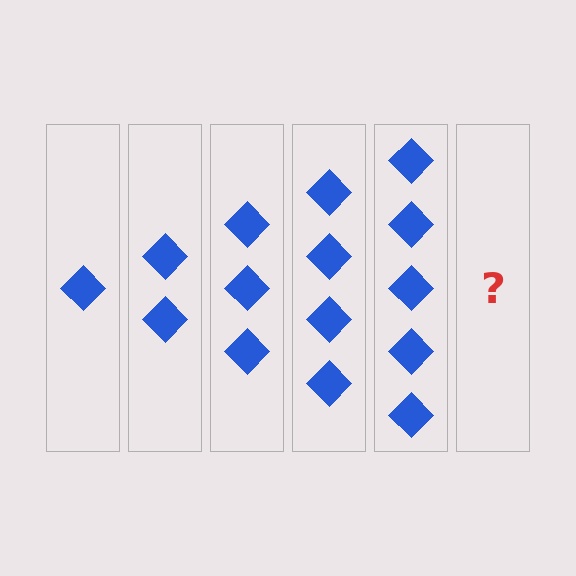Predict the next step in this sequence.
The next step is 6 diamonds.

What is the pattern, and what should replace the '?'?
The pattern is that each step adds one more diamond. The '?' should be 6 diamonds.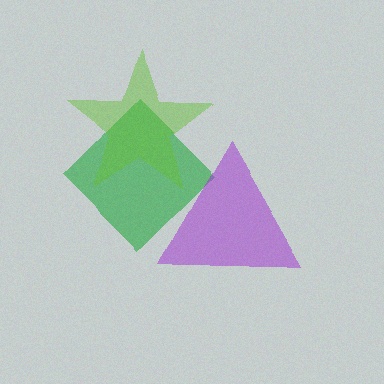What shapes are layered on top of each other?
The layered shapes are: a green diamond, a purple triangle, a lime star.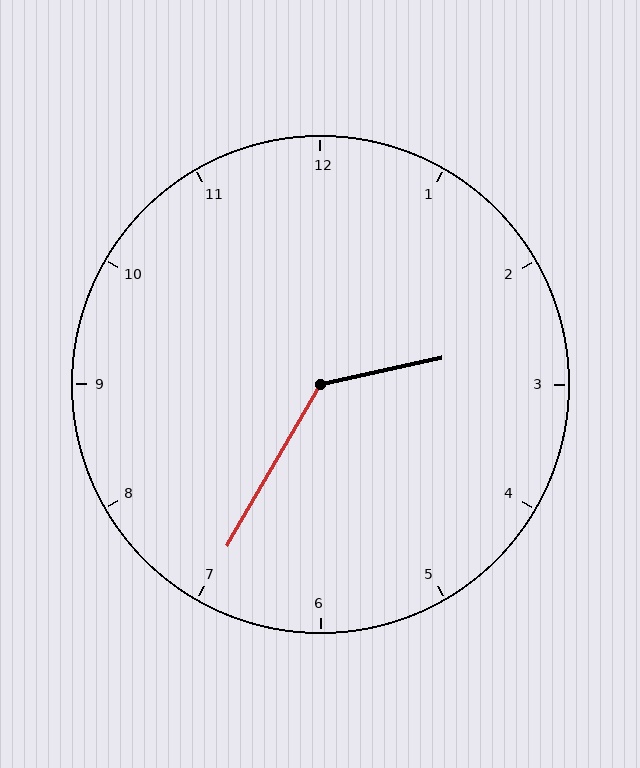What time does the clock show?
2:35.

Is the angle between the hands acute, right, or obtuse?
It is obtuse.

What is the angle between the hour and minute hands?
Approximately 132 degrees.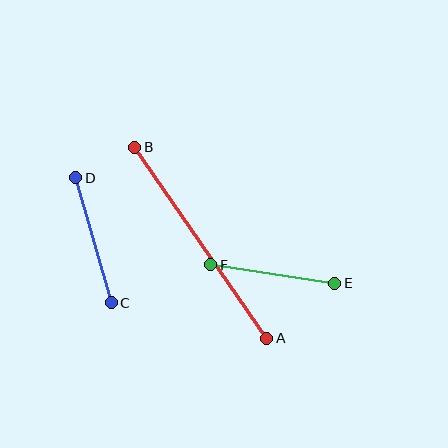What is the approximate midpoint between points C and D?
The midpoint is at approximately (94, 240) pixels.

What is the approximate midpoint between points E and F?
The midpoint is at approximately (273, 274) pixels.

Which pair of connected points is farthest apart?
Points A and B are farthest apart.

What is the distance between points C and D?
The distance is approximately 130 pixels.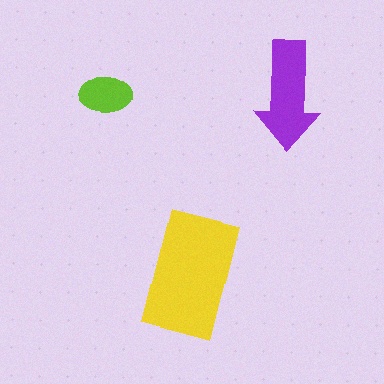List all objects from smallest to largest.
The lime ellipse, the purple arrow, the yellow rectangle.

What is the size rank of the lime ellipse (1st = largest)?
3rd.